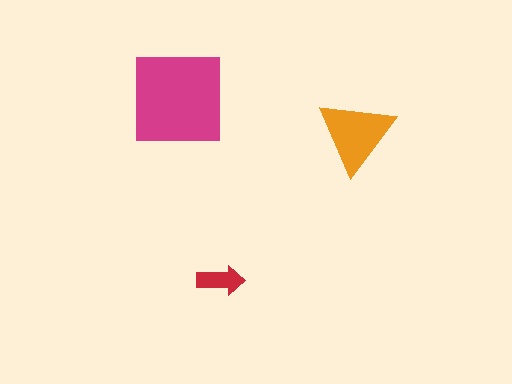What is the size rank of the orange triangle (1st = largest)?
2nd.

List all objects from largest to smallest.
The magenta square, the orange triangle, the red arrow.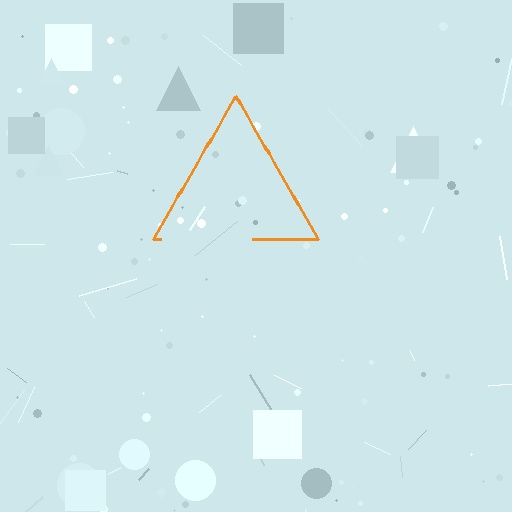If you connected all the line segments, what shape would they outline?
They would outline a triangle.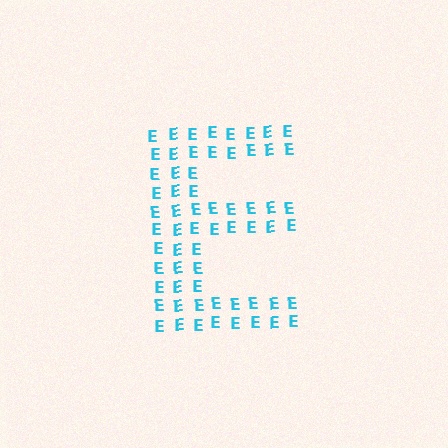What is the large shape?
The large shape is the letter E.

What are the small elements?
The small elements are letter E's.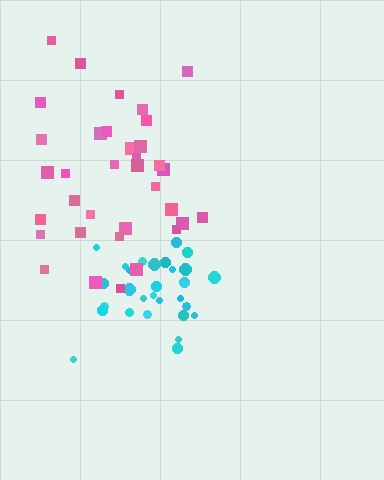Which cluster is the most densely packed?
Cyan.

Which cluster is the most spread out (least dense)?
Pink.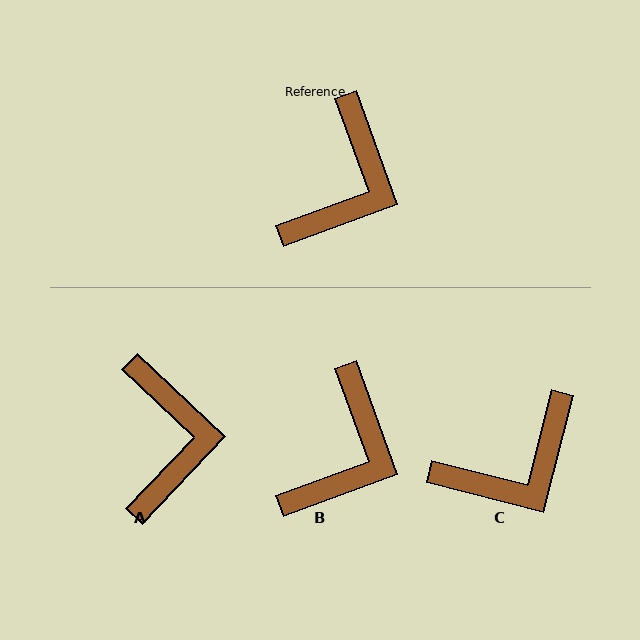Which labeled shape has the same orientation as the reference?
B.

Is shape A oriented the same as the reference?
No, it is off by about 27 degrees.